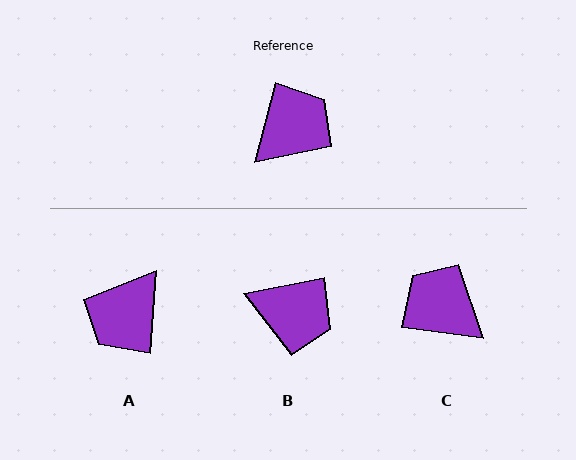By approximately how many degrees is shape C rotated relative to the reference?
Approximately 97 degrees counter-clockwise.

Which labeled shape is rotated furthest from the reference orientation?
A, about 170 degrees away.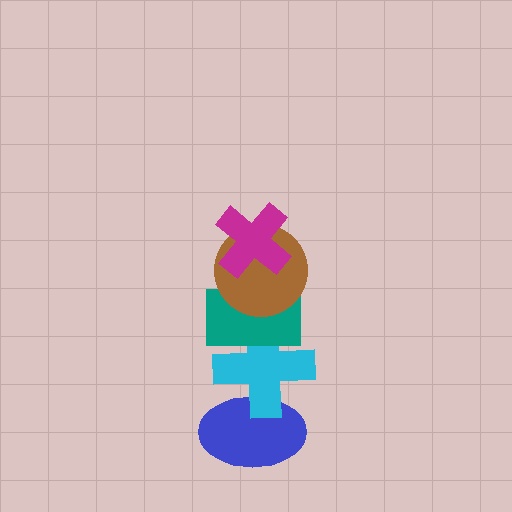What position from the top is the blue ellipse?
The blue ellipse is 5th from the top.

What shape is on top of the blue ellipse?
The cyan cross is on top of the blue ellipse.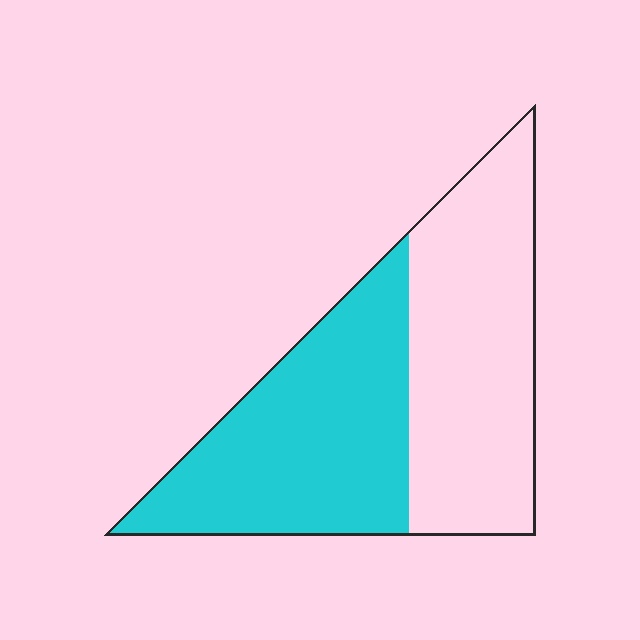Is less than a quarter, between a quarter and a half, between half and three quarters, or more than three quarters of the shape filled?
Between a quarter and a half.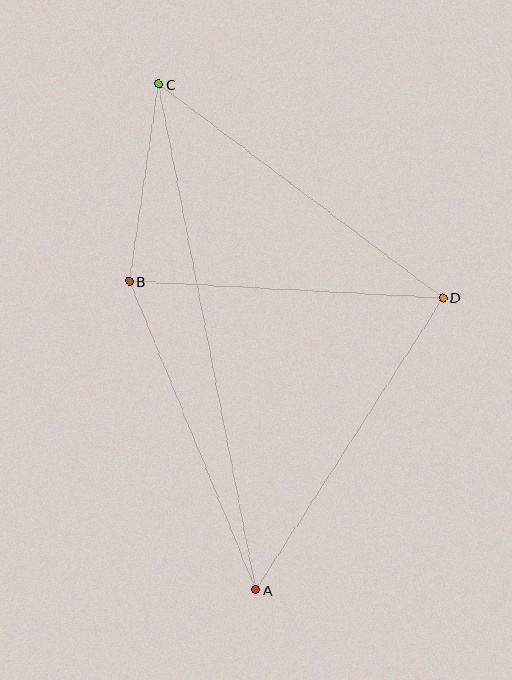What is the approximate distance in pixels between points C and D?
The distance between C and D is approximately 355 pixels.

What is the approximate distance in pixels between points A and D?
The distance between A and D is approximately 347 pixels.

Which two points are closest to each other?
Points B and C are closest to each other.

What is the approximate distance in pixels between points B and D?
The distance between B and D is approximately 314 pixels.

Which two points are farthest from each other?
Points A and C are farthest from each other.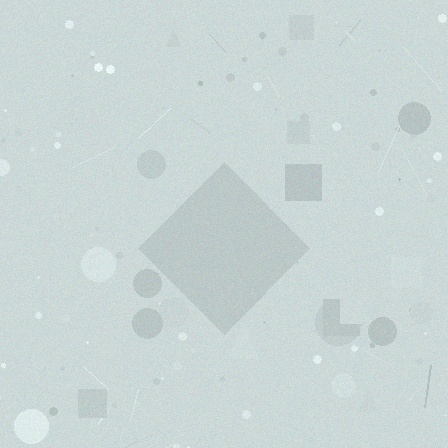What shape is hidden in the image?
A diamond is hidden in the image.